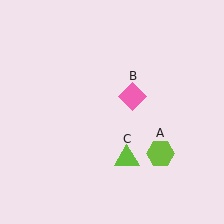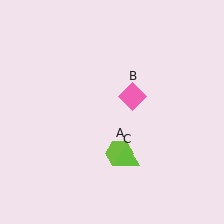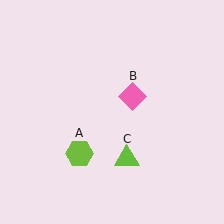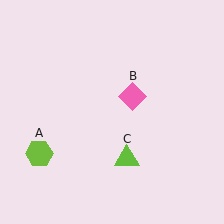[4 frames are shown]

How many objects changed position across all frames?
1 object changed position: lime hexagon (object A).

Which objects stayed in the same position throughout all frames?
Pink diamond (object B) and lime triangle (object C) remained stationary.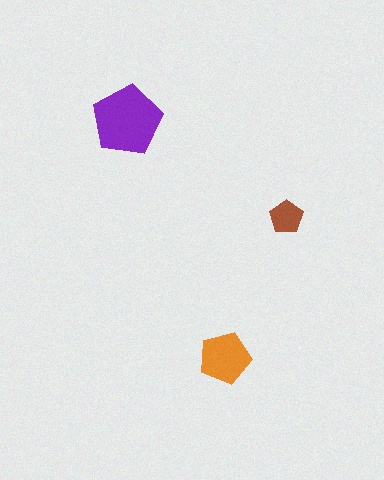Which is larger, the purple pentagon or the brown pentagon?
The purple one.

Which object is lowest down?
The orange pentagon is bottommost.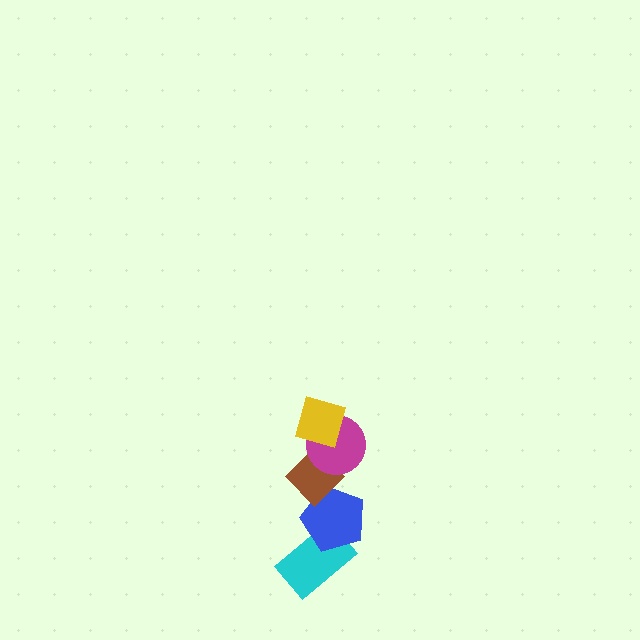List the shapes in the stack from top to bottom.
From top to bottom: the yellow square, the magenta circle, the brown diamond, the blue pentagon, the cyan rectangle.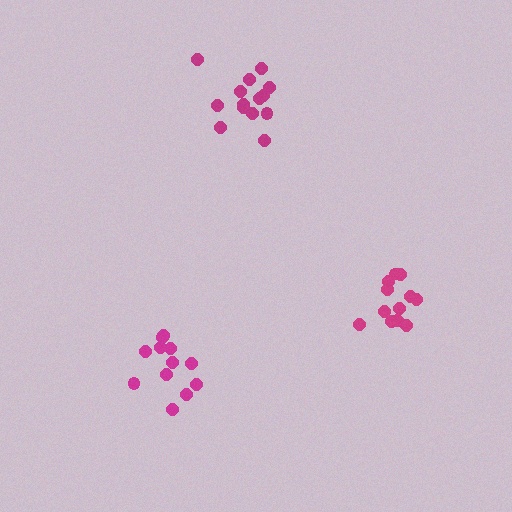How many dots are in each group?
Group 1: 12 dots, Group 2: 14 dots, Group 3: 12 dots (38 total).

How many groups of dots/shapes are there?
There are 3 groups.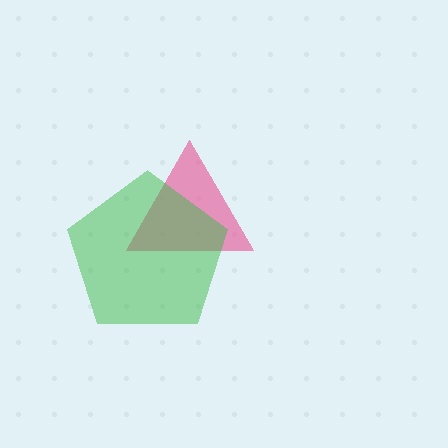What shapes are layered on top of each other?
The layered shapes are: a pink triangle, a green pentagon.